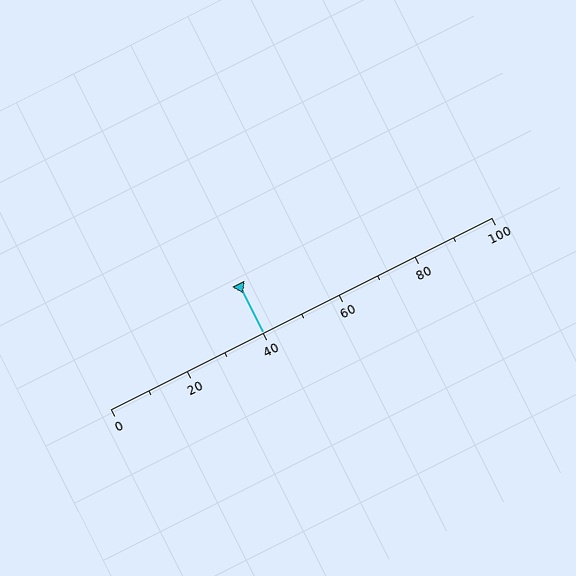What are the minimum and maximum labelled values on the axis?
The axis runs from 0 to 100.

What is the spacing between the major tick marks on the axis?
The major ticks are spaced 20 apart.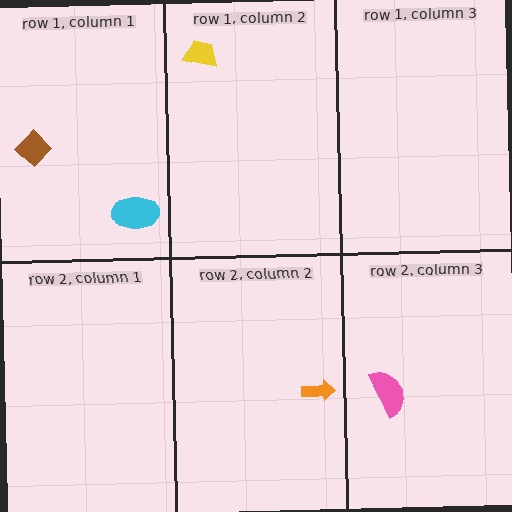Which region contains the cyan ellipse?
The row 1, column 1 region.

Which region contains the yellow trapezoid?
The row 1, column 2 region.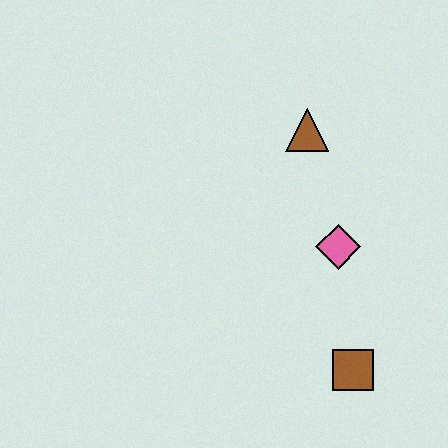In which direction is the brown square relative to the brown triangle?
The brown square is below the brown triangle.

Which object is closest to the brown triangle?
The pink diamond is closest to the brown triangle.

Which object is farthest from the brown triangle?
The brown square is farthest from the brown triangle.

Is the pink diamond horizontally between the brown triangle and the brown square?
Yes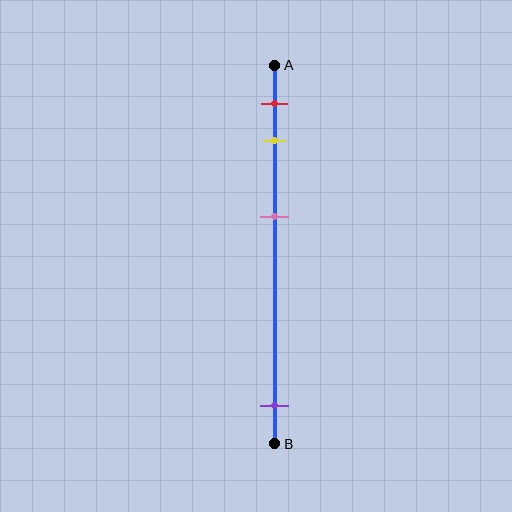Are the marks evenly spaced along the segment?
No, the marks are not evenly spaced.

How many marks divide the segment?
There are 4 marks dividing the segment.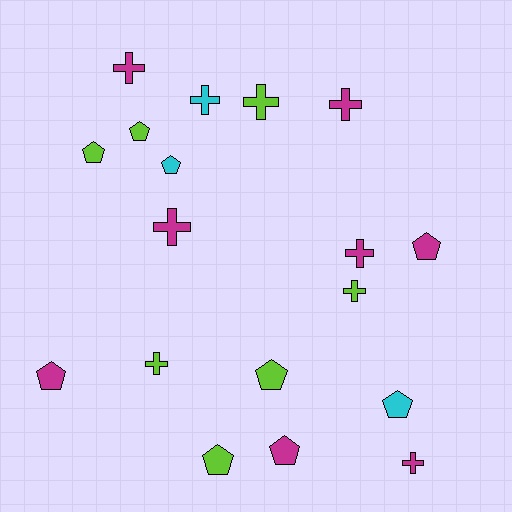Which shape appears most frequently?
Pentagon, with 9 objects.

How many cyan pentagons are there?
There are 2 cyan pentagons.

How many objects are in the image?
There are 18 objects.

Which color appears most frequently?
Magenta, with 8 objects.